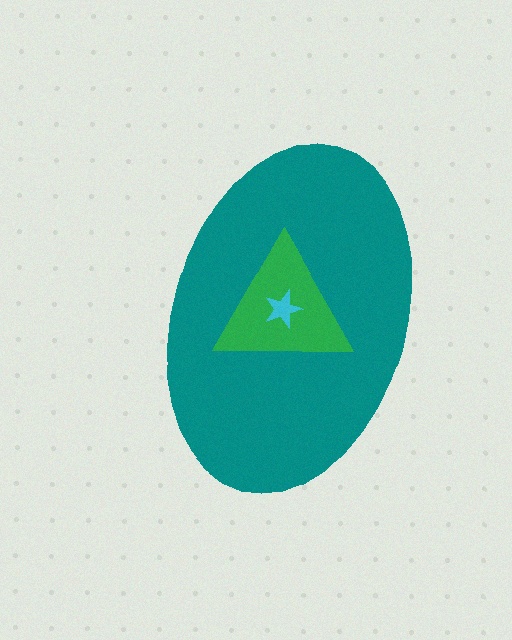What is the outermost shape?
The teal ellipse.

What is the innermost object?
The cyan star.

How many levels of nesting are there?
3.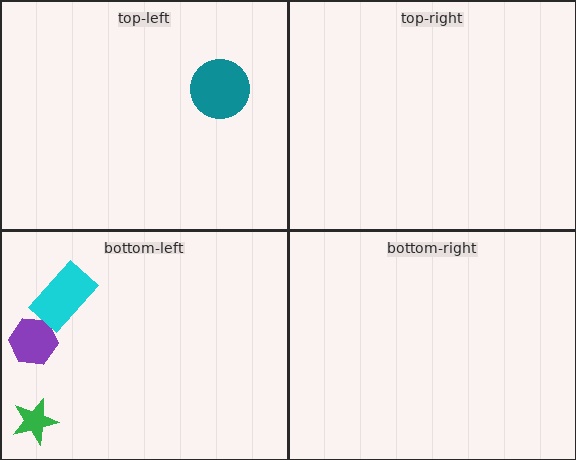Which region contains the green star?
The bottom-left region.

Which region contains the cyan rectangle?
The bottom-left region.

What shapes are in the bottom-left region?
The purple hexagon, the cyan rectangle, the green star.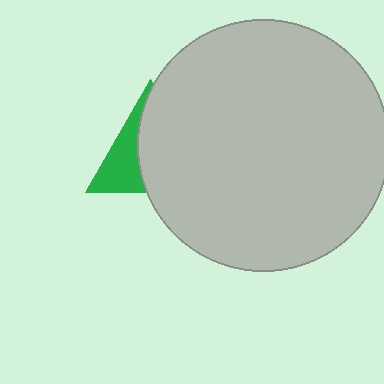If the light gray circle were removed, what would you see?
You would see the complete green triangle.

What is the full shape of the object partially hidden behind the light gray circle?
The partially hidden object is a green triangle.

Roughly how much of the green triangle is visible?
A small part of it is visible (roughly 37%).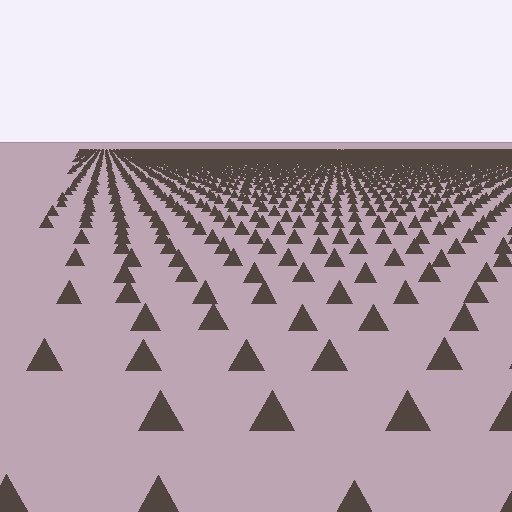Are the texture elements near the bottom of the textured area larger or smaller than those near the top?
Larger. Near the bottom, elements are closer to the viewer and appear at a bigger on-screen size.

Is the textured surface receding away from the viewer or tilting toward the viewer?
The surface is receding away from the viewer. Texture elements get smaller and denser toward the top.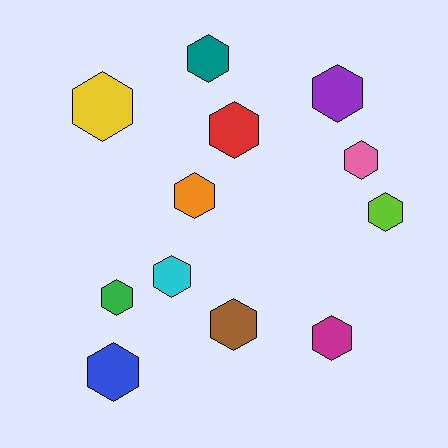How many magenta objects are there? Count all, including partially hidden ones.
There is 1 magenta object.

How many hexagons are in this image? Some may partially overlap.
There are 12 hexagons.